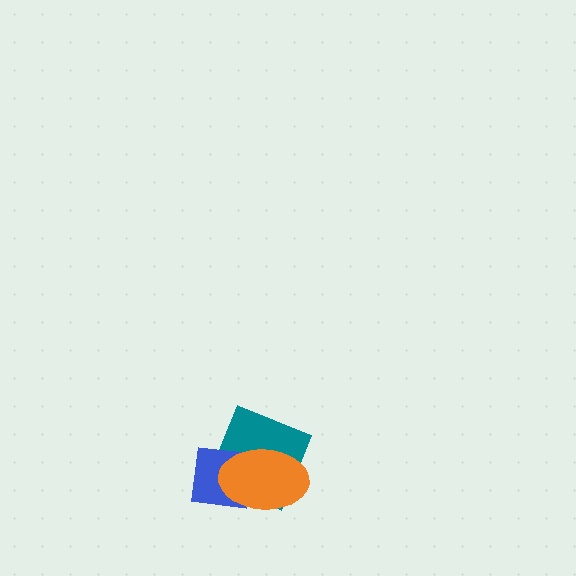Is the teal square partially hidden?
Yes, it is partially covered by another shape.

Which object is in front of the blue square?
The orange ellipse is in front of the blue square.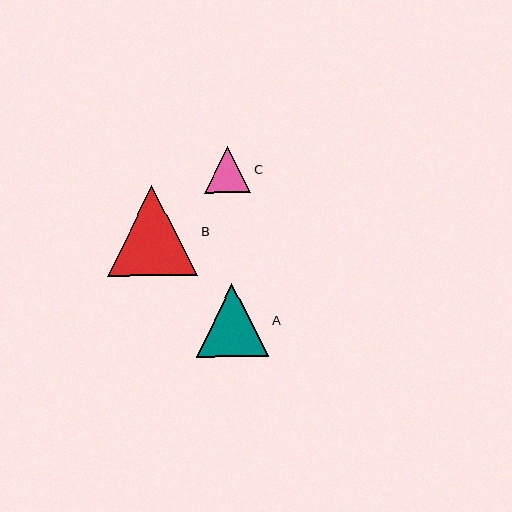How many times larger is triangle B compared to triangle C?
Triangle B is approximately 2.0 times the size of triangle C.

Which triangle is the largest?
Triangle B is the largest with a size of approximately 90 pixels.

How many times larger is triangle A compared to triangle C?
Triangle A is approximately 1.6 times the size of triangle C.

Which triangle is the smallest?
Triangle C is the smallest with a size of approximately 46 pixels.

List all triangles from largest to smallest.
From largest to smallest: B, A, C.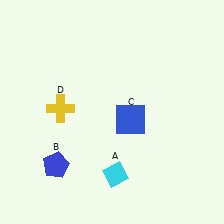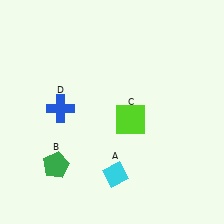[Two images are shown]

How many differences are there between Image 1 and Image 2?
There are 3 differences between the two images.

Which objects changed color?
B changed from blue to green. C changed from blue to lime. D changed from yellow to blue.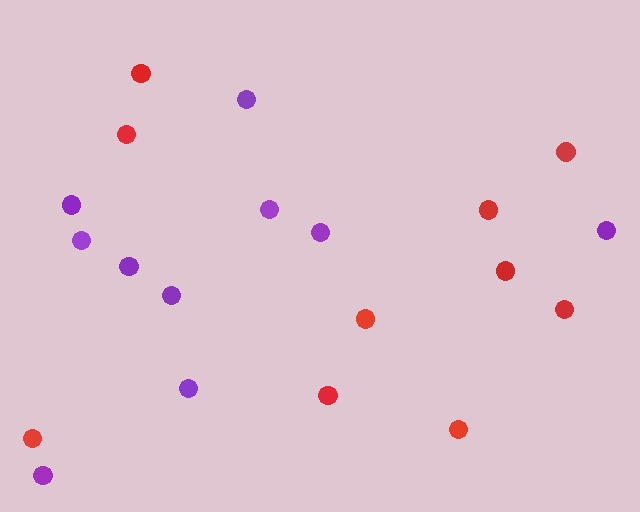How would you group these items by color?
There are 2 groups: one group of red circles (10) and one group of purple circles (10).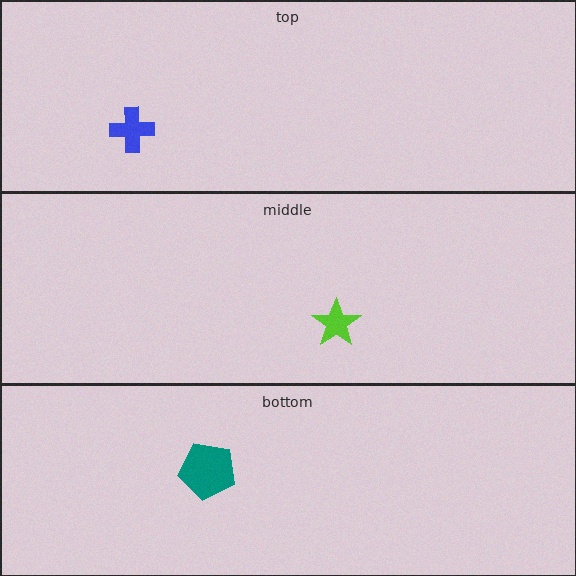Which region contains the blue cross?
The top region.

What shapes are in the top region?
The blue cross.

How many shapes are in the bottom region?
1.